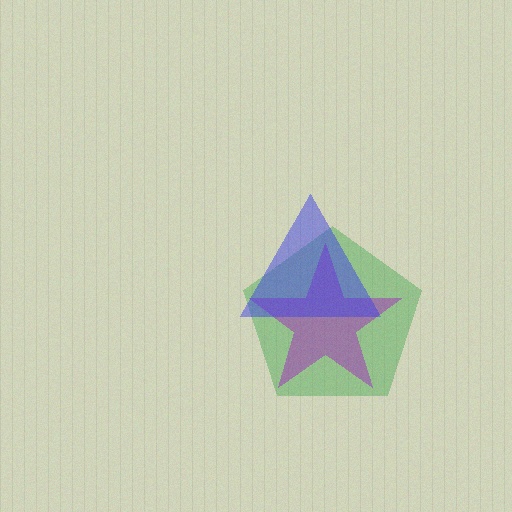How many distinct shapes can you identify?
There are 3 distinct shapes: a green pentagon, a purple star, a blue triangle.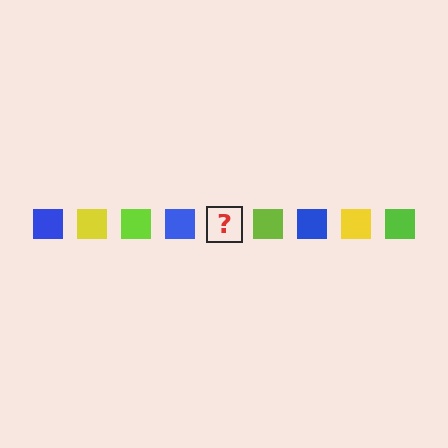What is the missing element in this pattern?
The missing element is a yellow square.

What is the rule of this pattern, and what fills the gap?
The rule is that the pattern cycles through blue, yellow, lime squares. The gap should be filled with a yellow square.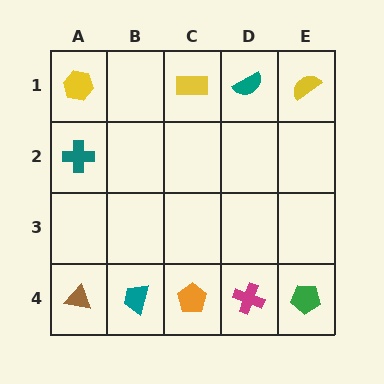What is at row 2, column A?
A teal cross.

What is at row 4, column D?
A magenta cross.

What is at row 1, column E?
A yellow semicircle.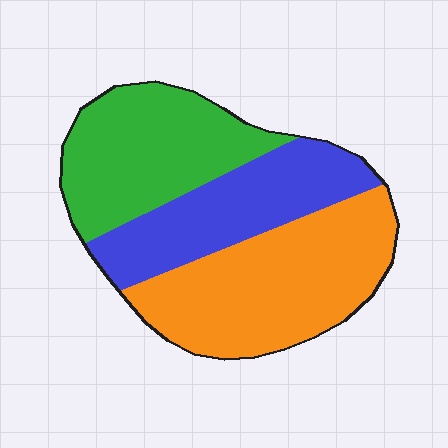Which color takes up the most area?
Orange, at roughly 40%.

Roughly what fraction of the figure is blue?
Blue takes up between a quarter and a half of the figure.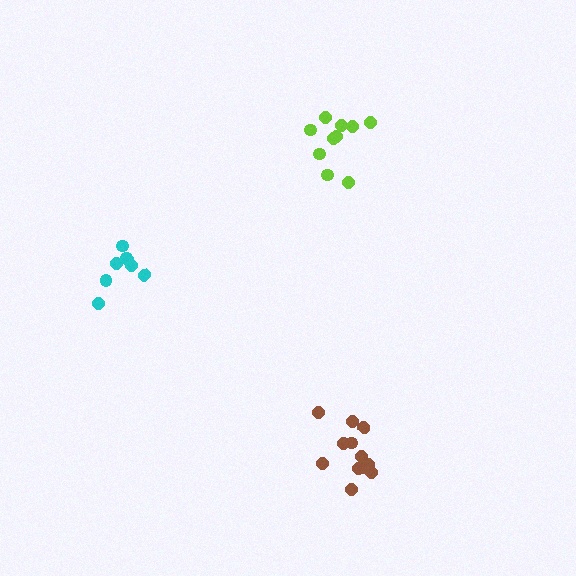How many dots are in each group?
Group 1: 12 dots, Group 2: 10 dots, Group 3: 8 dots (30 total).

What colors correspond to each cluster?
The clusters are colored: brown, lime, cyan.